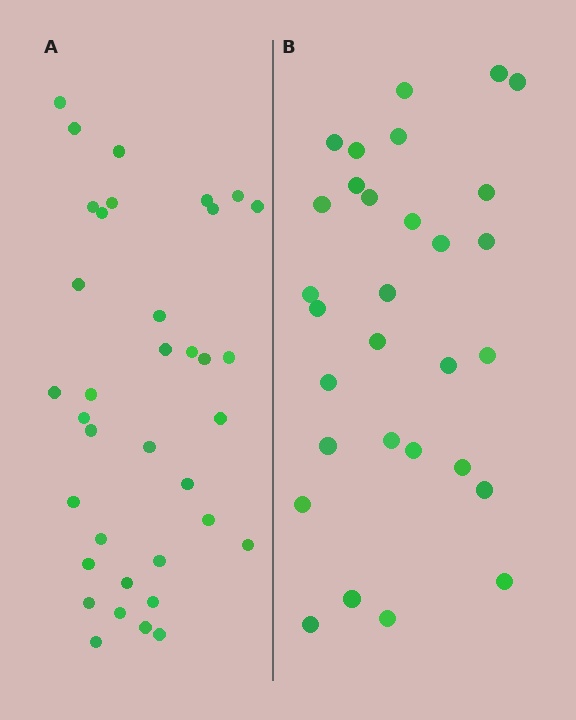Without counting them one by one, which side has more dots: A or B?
Region A (the left region) has more dots.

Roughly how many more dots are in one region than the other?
Region A has about 6 more dots than region B.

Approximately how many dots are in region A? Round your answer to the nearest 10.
About 40 dots. (The exact count is 36, which rounds to 40.)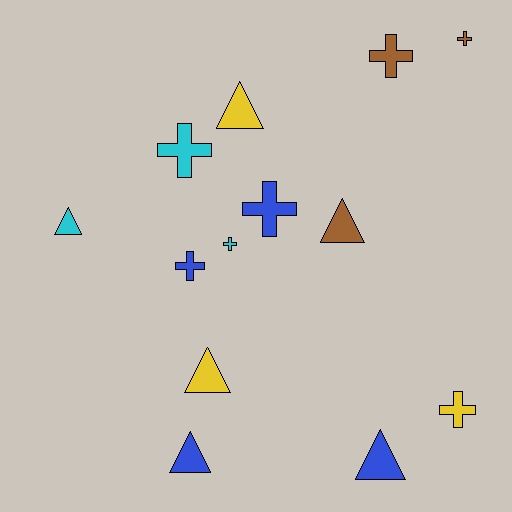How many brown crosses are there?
There are 2 brown crosses.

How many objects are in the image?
There are 13 objects.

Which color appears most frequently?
Blue, with 4 objects.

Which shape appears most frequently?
Cross, with 7 objects.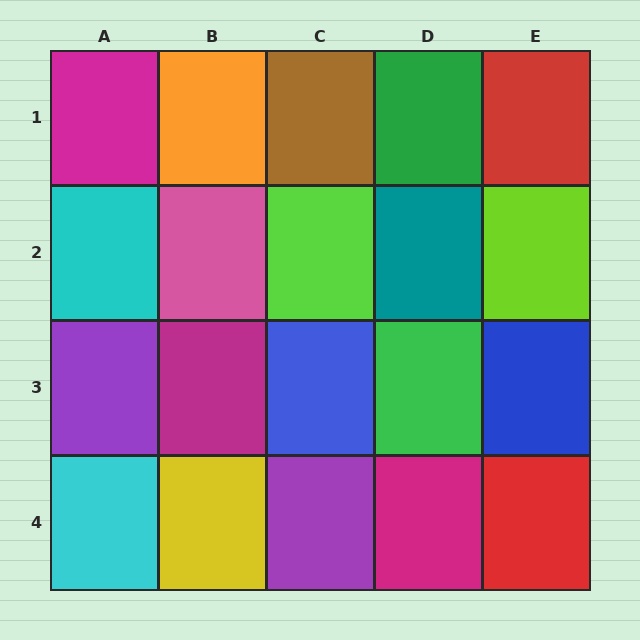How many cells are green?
2 cells are green.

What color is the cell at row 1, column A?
Magenta.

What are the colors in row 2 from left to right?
Cyan, pink, lime, teal, lime.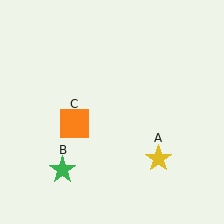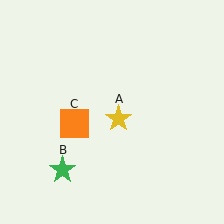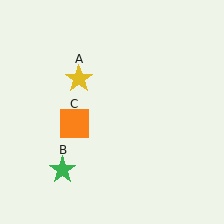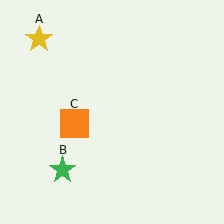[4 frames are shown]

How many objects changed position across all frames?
1 object changed position: yellow star (object A).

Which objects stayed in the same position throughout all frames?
Green star (object B) and orange square (object C) remained stationary.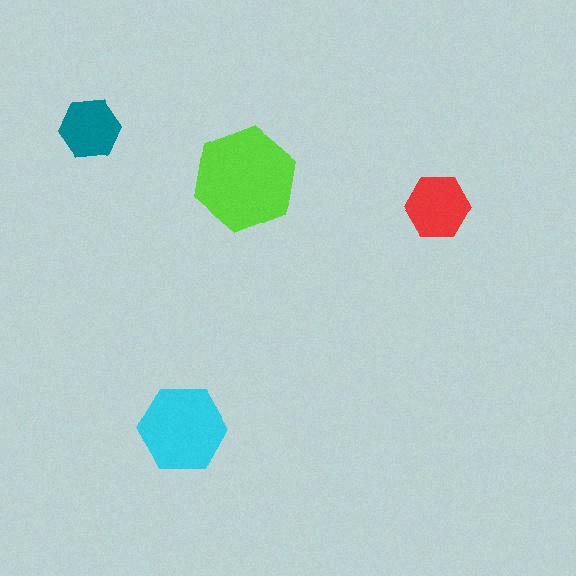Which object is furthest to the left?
The teal hexagon is leftmost.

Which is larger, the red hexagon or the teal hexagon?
The red one.